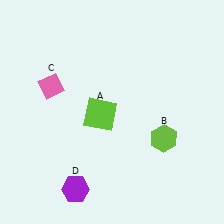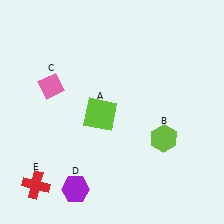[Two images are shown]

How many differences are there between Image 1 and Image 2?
There is 1 difference between the two images.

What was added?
A red cross (E) was added in Image 2.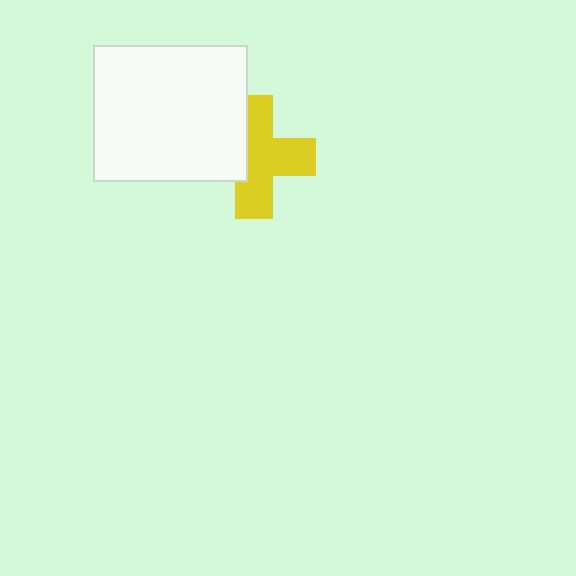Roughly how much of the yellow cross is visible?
Most of it is visible (roughly 67%).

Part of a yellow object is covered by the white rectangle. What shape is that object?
It is a cross.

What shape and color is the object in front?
The object in front is a white rectangle.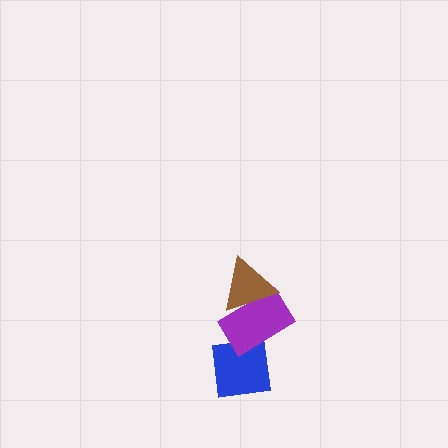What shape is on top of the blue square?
The purple rectangle is on top of the blue square.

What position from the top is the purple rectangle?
The purple rectangle is 2nd from the top.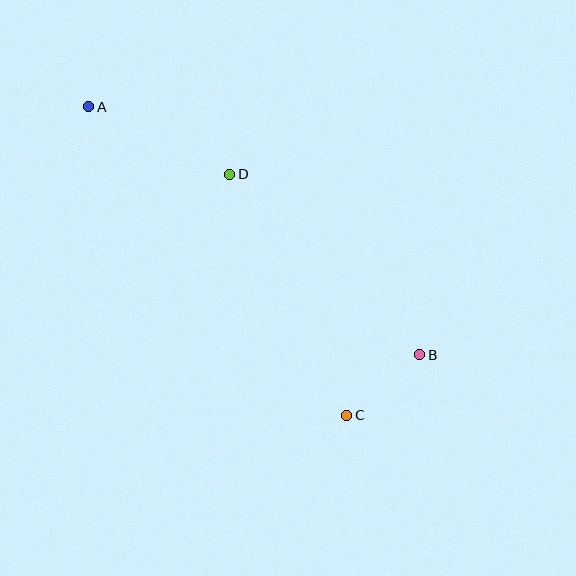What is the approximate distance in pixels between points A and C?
The distance between A and C is approximately 402 pixels.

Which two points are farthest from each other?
Points A and B are farthest from each other.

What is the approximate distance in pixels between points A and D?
The distance between A and D is approximately 156 pixels.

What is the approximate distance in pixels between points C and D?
The distance between C and D is approximately 268 pixels.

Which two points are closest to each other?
Points B and C are closest to each other.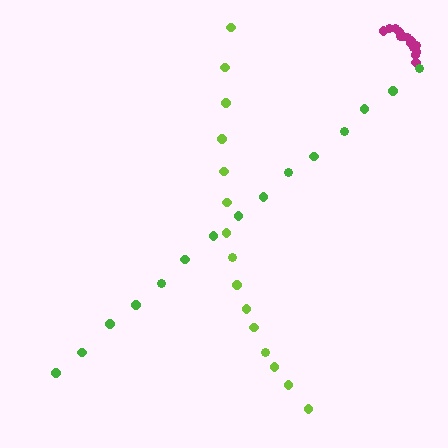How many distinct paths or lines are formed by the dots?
There are 3 distinct paths.